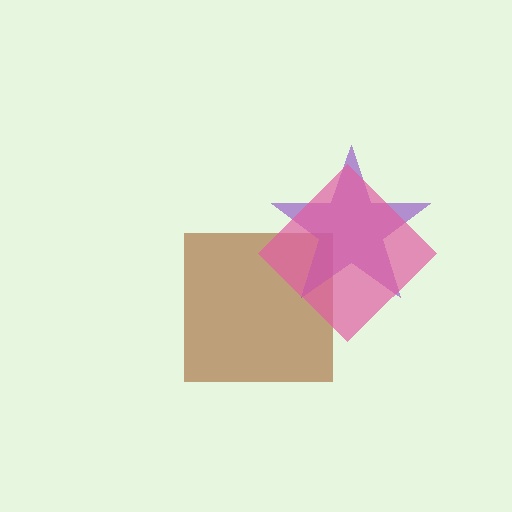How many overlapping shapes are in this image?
There are 3 overlapping shapes in the image.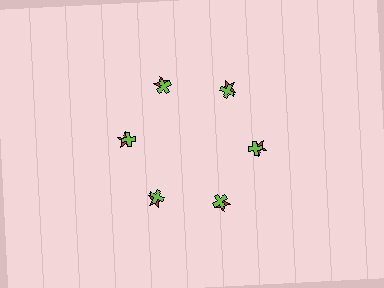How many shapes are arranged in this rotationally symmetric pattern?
There are 12 shapes, arranged in 6 groups of 2.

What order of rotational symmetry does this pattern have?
This pattern has 6-fold rotational symmetry.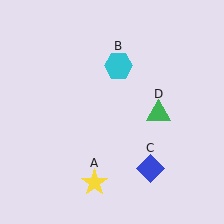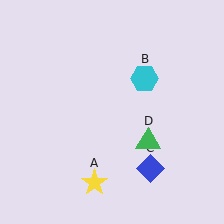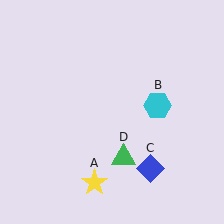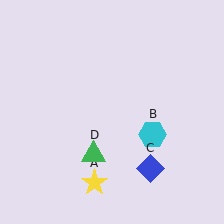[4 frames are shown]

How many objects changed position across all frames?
2 objects changed position: cyan hexagon (object B), green triangle (object D).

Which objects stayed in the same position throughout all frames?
Yellow star (object A) and blue diamond (object C) remained stationary.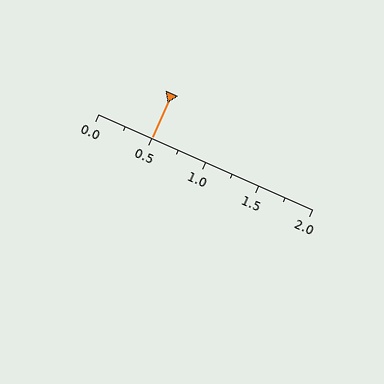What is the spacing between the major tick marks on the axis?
The major ticks are spaced 0.5 apart.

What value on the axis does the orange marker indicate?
The marker indicates approximately 0.5.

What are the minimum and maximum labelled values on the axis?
The axis runs from 0.0 to 2.0.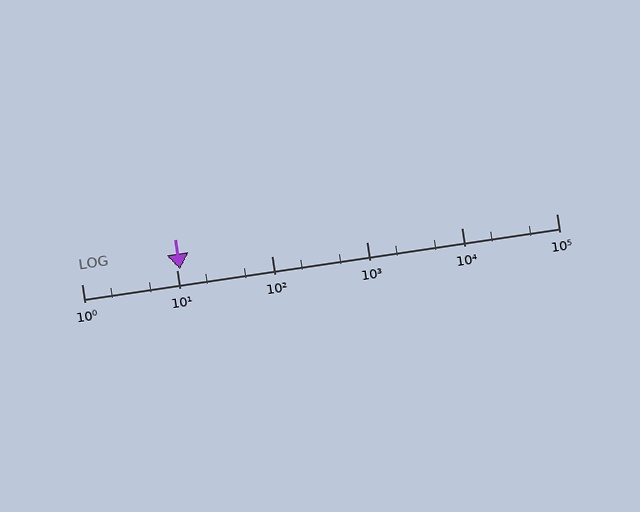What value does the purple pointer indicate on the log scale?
The pointer indicates approximately 11.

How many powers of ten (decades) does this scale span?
The scale spans 5 decades, from 1 to 100000.